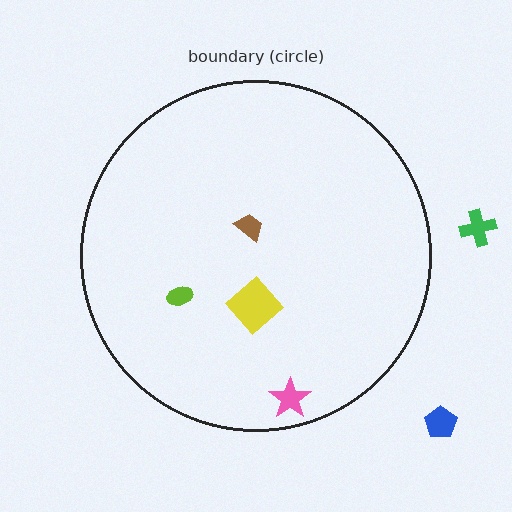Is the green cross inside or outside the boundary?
Outside.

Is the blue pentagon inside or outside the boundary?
Outside.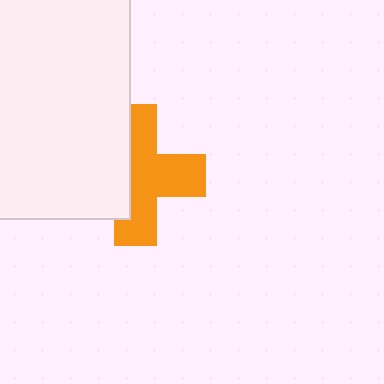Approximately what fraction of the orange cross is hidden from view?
Roughly 40% of the orange cross is hidden behind the white rectangle.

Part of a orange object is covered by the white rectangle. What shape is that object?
It is a cross.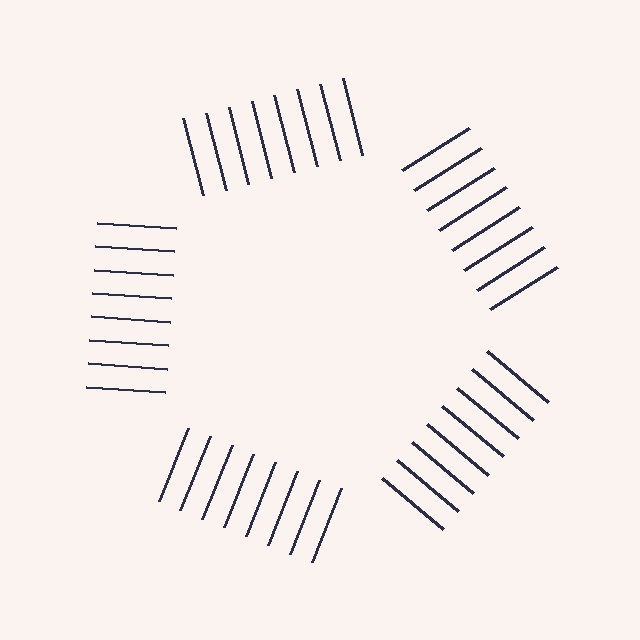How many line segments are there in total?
40 — 8 along each of the 5 edges.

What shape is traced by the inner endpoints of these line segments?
An illusory pentagon — the line segments terminate on its edges but no continuous stroke is drawn.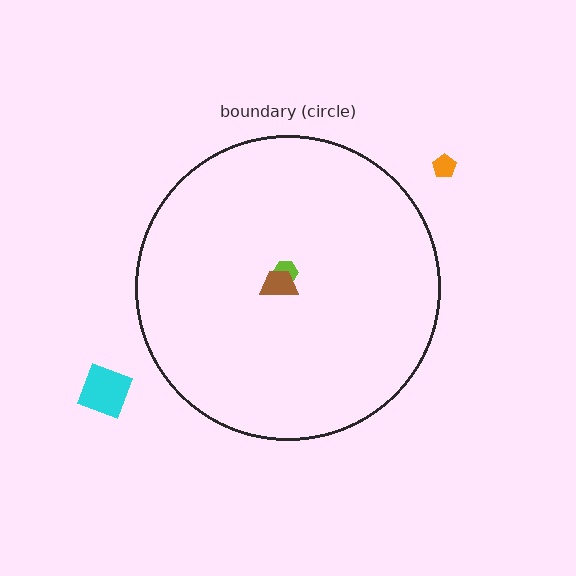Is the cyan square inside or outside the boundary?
Outside.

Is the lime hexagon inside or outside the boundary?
Inside.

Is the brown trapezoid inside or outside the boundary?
Inside.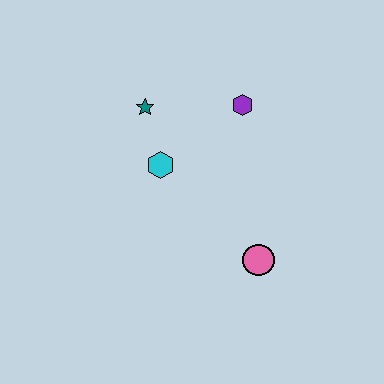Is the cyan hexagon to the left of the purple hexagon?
Yes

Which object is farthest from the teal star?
The pink circle is farthest from the teal star.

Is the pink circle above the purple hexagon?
No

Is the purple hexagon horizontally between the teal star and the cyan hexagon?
No